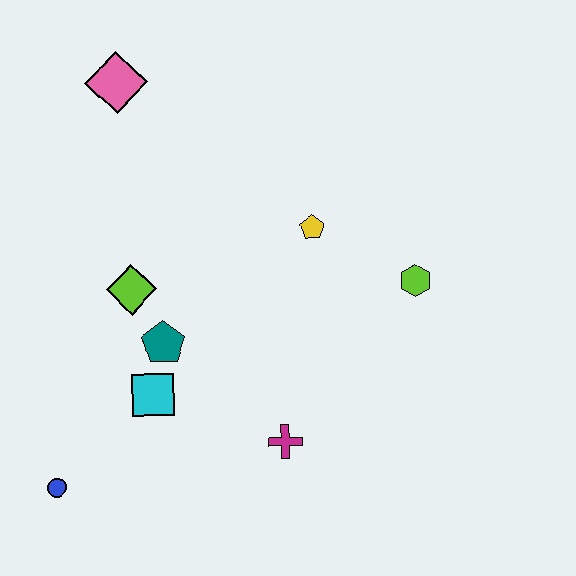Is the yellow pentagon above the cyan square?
Yes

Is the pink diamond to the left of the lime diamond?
Yes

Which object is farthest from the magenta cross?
The pink diamond is farthest from the magenta cross.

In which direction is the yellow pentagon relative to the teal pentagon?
The yellow pentagon is to the right of the teal pentagon.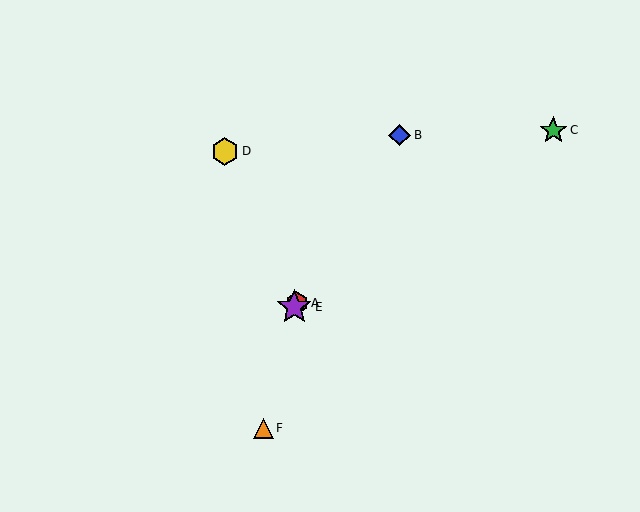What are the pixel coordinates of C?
Object C is at (553, 130).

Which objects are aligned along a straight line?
Objects A, B, E are aligned along a straight line.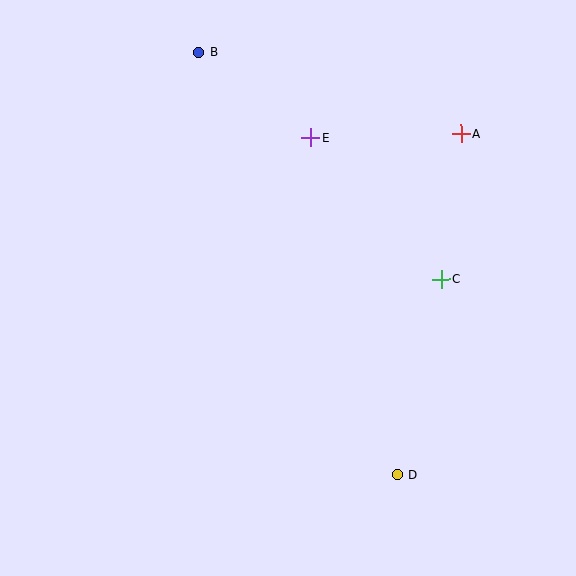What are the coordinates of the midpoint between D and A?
The midpoint between D and A is at (429, 304).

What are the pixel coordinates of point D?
Point D is at (397, 475).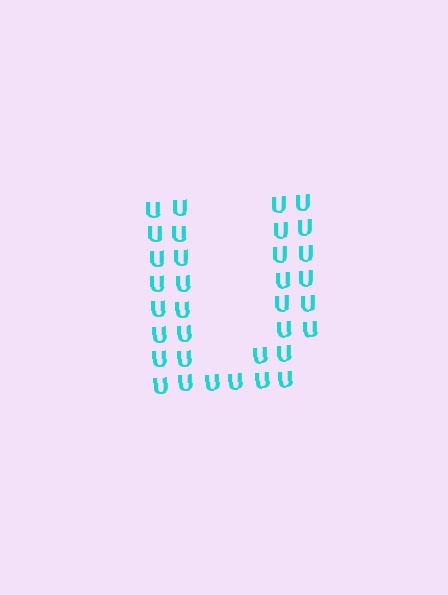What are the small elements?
The small elements are letter U's.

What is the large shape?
The large shape is the letter U.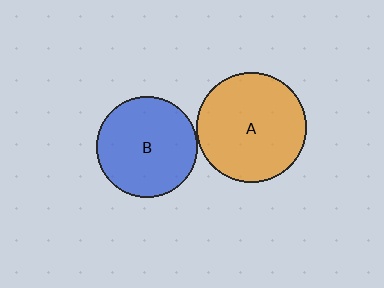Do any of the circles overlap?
No, none of the circles overlap.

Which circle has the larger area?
Circle A (orange).